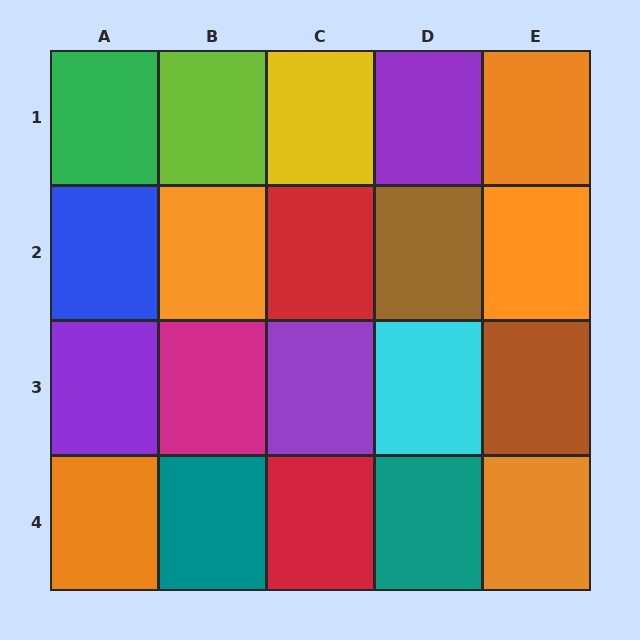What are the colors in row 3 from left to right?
Purple, magenta, purple, cyan, brown.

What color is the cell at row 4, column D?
Teal.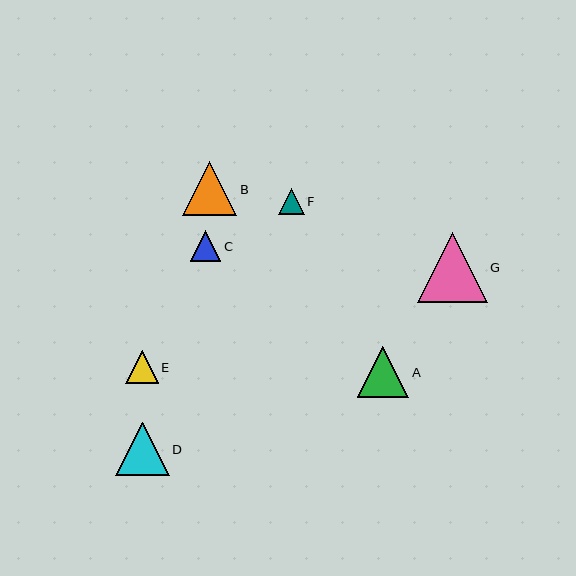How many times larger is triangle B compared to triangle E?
Triangle B is approximately 1.7 times the size of triangle E.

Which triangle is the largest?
Triangle G is the largest with a size of approximately 69 pixels.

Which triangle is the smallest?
Triangle F is the smallest with a size of approximately 26 pixels.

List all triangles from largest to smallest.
From largest to smallest: G, B, D, A, E, C, F.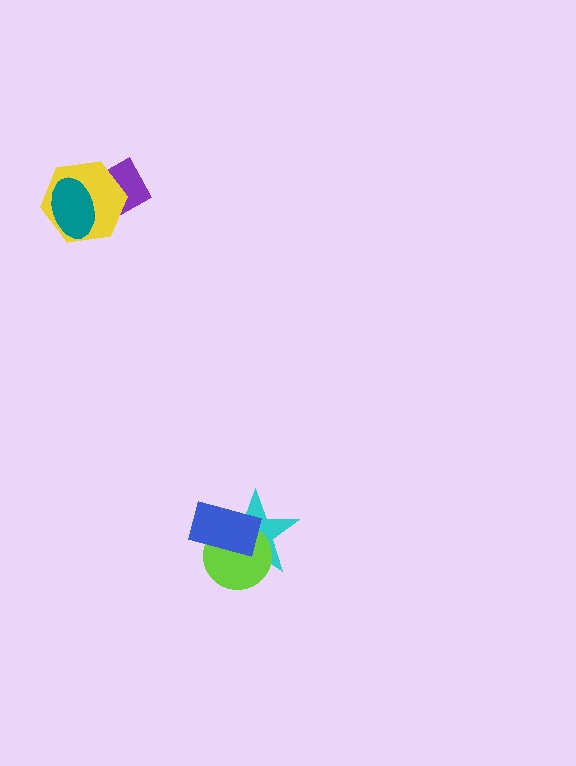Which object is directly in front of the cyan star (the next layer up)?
The lime circle is directly in front of the cyan star.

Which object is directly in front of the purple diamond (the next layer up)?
The yellow hexagon is directly in front of the purple diamond.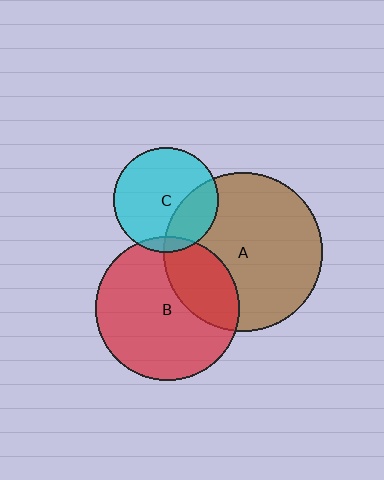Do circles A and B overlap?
Yes.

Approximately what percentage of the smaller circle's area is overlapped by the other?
Approximately 30%.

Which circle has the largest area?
Circle A (brown).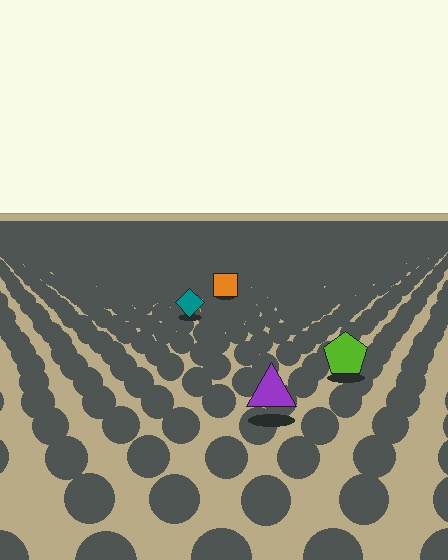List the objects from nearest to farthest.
From nearest to farthest: the purple triangle, the lime pentagon, the teal diamond, the orange square.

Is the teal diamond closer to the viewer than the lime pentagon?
No. The lime pentagon is closer — you can tell from the texture gradient: the ground texture is coarser near it.